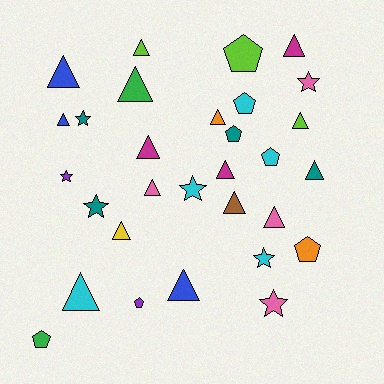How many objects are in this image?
There are 30 objects.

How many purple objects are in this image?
There are 2 purple objects.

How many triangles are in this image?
There are 16 triangles.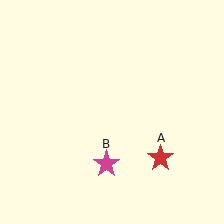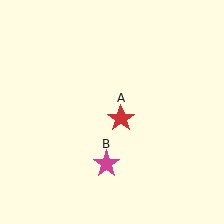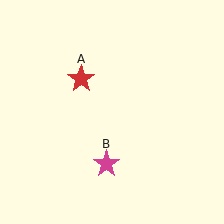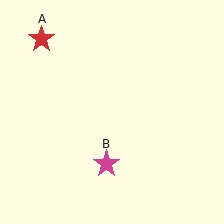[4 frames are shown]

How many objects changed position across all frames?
1 object changed position: red star (object A).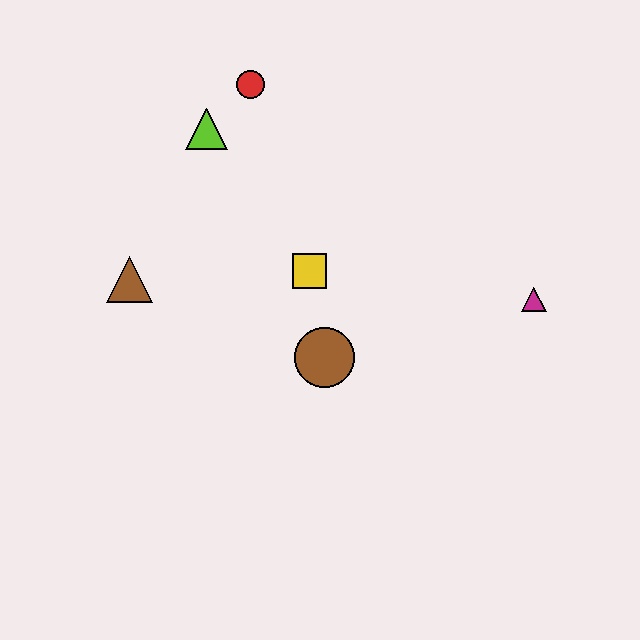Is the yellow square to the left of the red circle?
No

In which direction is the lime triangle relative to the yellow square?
The lime triangle is above the yellow square.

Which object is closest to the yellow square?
The brown circle is closest to the yellow square.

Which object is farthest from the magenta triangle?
The brown triangle is farthest from the magenta triangle.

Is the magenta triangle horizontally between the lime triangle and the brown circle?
No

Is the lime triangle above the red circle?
No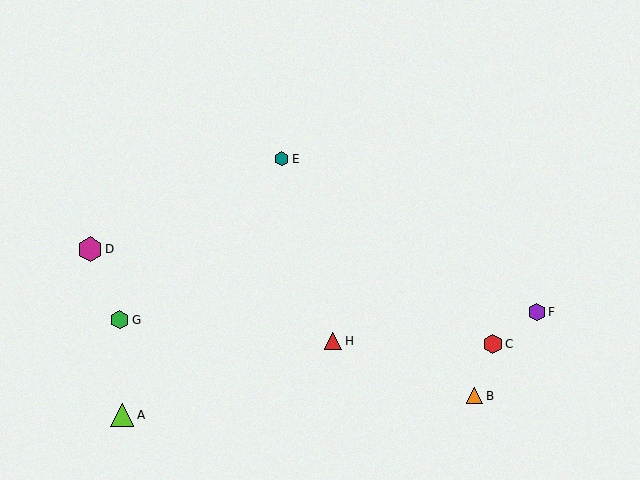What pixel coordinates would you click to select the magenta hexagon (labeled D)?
Click at (90, 249) to select the magenta hexagon D.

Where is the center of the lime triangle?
The center of the lime triangle is at (122, 415).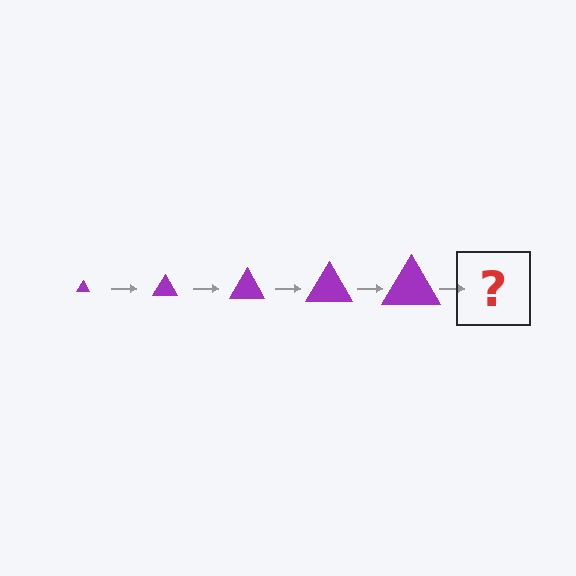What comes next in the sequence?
The next element should be a purple triangle, larger than the previous one.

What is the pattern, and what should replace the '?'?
The pattern is that the triangle gets progressively larger each step. The '?' should be a purple triangle, larger than the previous one.